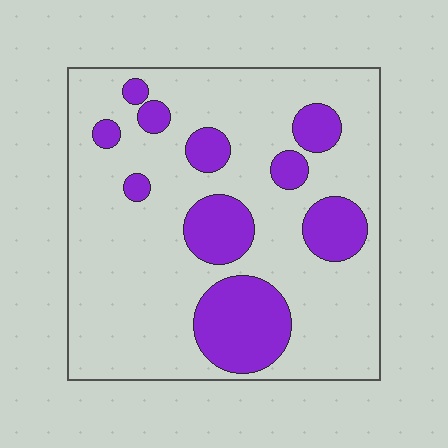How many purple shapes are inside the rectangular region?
10.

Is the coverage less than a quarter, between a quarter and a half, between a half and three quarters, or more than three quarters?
Less than a quarter.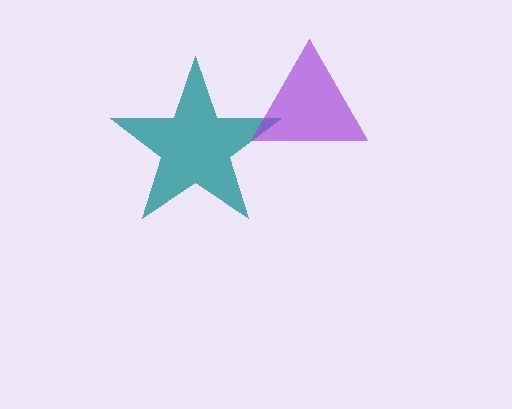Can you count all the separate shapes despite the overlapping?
Yes, there are 2 separate shapes.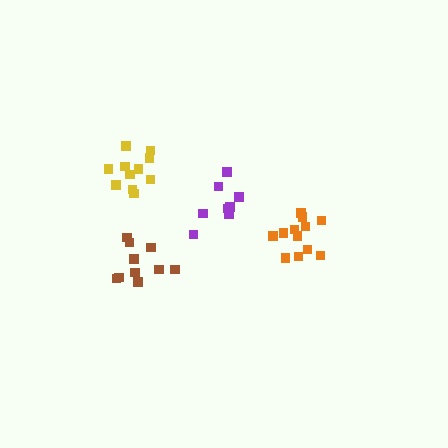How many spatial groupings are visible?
There are 4 spatial groupings.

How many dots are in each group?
Group 1: 8 dots, Group 2: 12 dots, Group 3: 10 dots, Group 4: 11 dots (41 total).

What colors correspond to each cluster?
The clusters are colored: purple, orange, brown, yellow.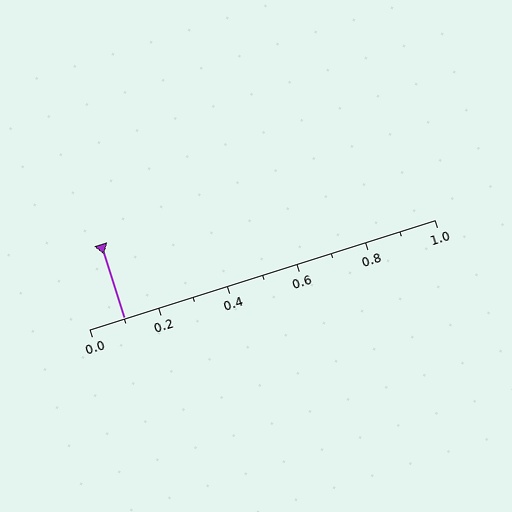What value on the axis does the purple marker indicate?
The marker indicates approximately 0.1.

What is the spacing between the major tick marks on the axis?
The major ticks are spaced 0.2 apart.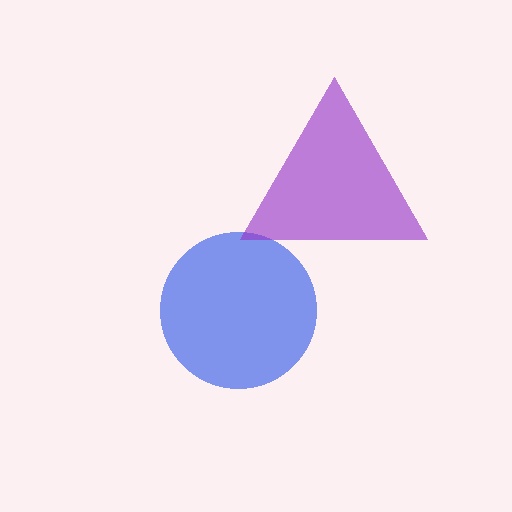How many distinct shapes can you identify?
There are 2 distinct shapes: a blue circle, a purple triangle.